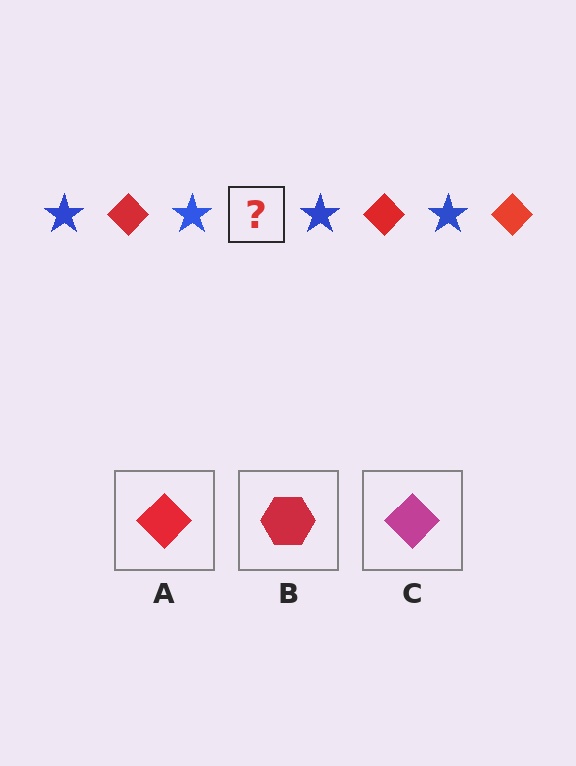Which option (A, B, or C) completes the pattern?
A.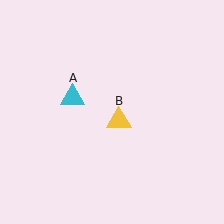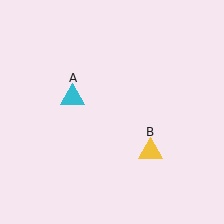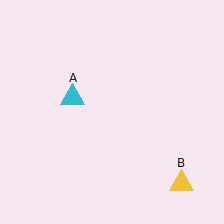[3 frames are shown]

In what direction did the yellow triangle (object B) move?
The yellow triangle (object B) moved down and to the right.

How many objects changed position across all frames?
1 object changed position: yellow triangle (object B).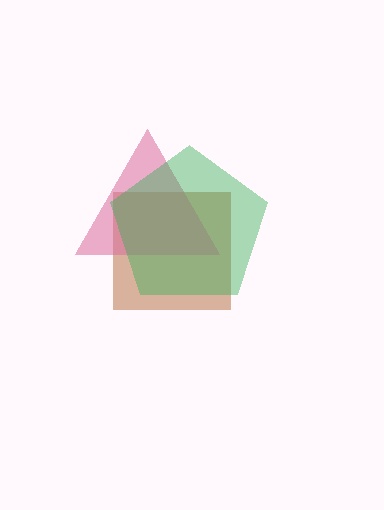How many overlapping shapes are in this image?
There are 3 overlapping shapes in the image.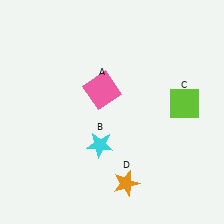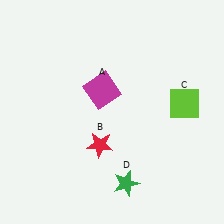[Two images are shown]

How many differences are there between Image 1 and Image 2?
There are 3 differences between the two images.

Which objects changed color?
A changed from pink to magenta. B changed from cyan to red. D changed from orange to green.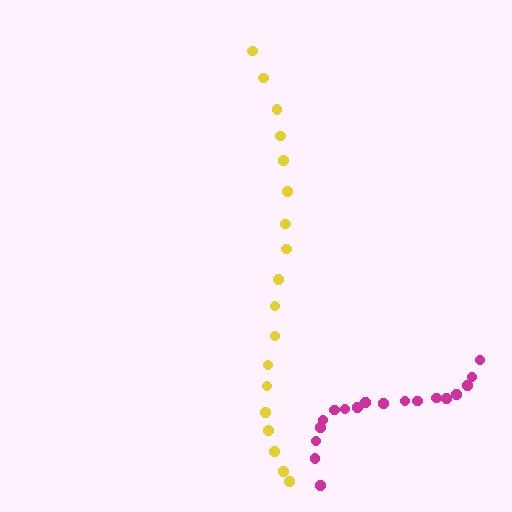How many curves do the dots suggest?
There are 2 distinct paths.